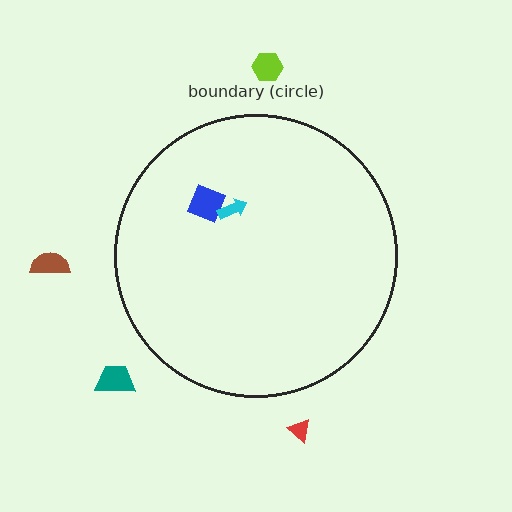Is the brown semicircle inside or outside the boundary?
Outside.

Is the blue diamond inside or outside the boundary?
Inside.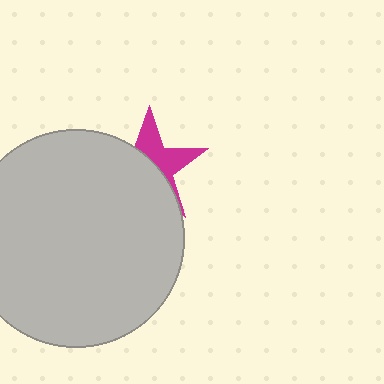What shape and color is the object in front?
The object in front is a light gray circle.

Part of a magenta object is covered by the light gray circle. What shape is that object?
It is a star.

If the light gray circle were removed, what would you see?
You would see the complete magenta star.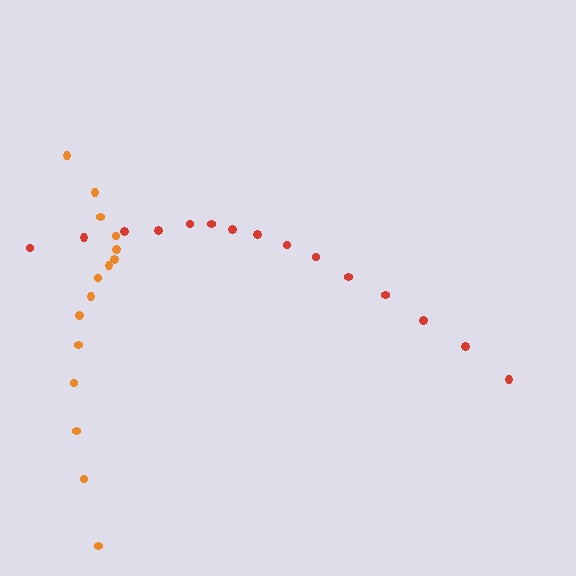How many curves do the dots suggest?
There are 2 distinct paths.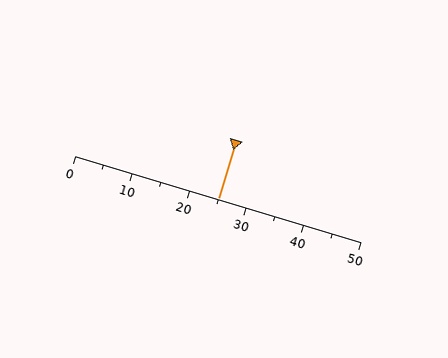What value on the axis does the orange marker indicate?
The marker indicates approximately 25.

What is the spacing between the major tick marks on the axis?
The major ticks are spaced 10 apart.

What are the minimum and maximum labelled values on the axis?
The axis runs from 0 to 50.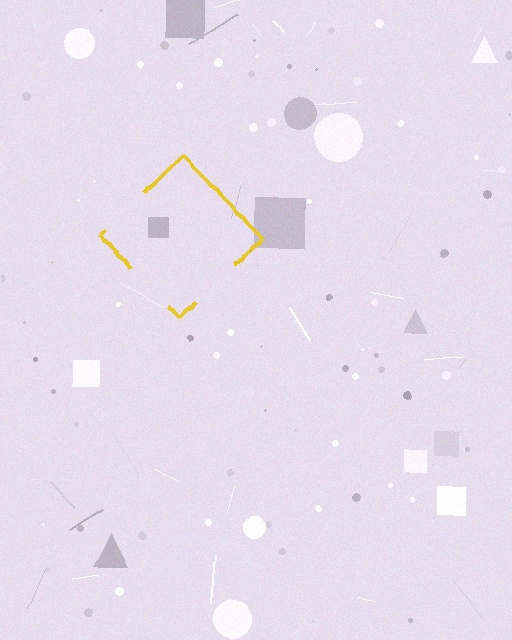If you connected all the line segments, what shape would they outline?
They would outline a diamond.